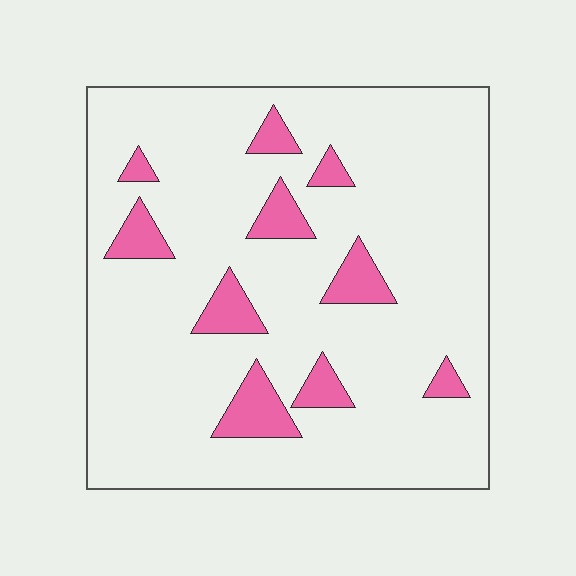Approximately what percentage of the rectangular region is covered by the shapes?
Approximately 10%.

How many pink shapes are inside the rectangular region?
10.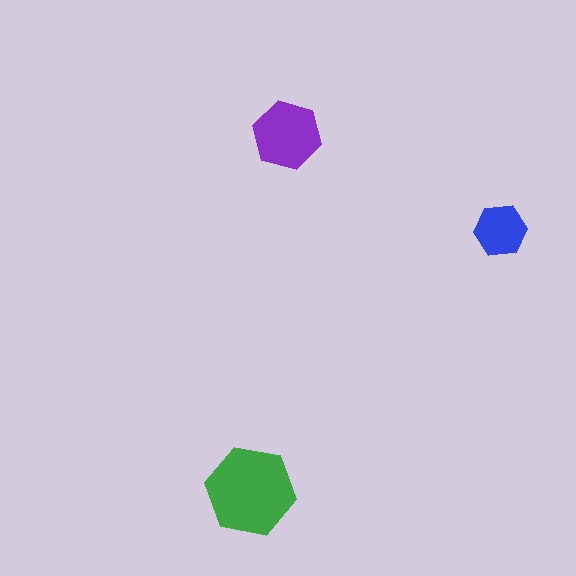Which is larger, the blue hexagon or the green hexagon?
The green one.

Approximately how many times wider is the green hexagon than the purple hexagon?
About 1.5 times wider.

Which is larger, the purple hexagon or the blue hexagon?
The purple one.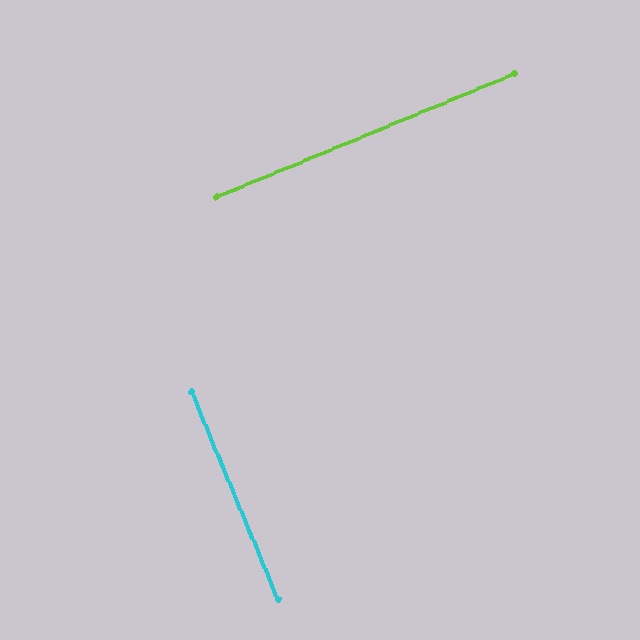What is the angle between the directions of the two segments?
Approximately 90 degrees.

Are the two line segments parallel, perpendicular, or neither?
Perpendicular — they meet at approximately 90°.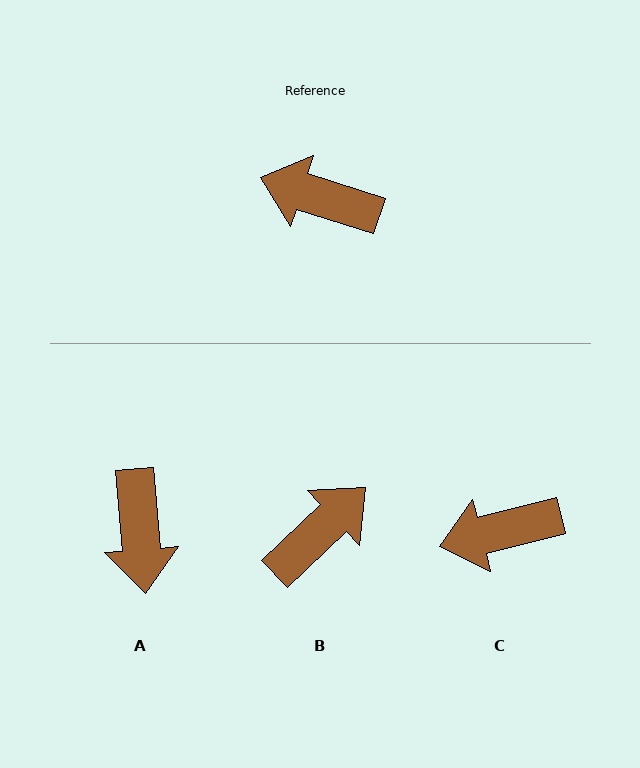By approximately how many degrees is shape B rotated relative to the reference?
Approximately 119 degrees clockwise.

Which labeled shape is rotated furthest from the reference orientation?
B, about 119 degrees away.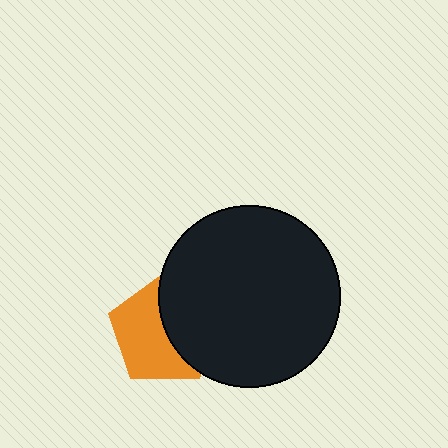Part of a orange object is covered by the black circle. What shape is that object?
It is a pentagon.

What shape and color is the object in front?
The object in front is a black circle.